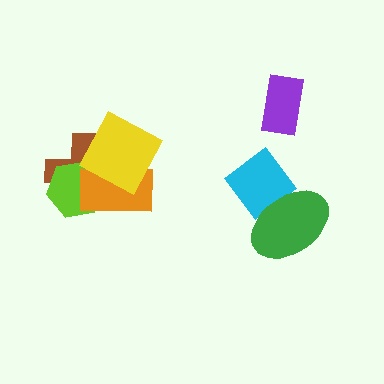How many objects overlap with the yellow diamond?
3 objects overlap with the yellow diamond.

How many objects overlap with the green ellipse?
1 object overlaps with the green ellipse.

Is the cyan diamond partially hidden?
Yes, it is partially covered by another shape.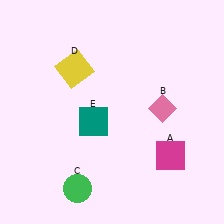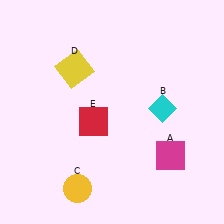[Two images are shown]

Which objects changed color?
B changed from pink to cyan. C changed from green to yellow. E changed from teal to red.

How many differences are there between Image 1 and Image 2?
There are 3 differences between the two images.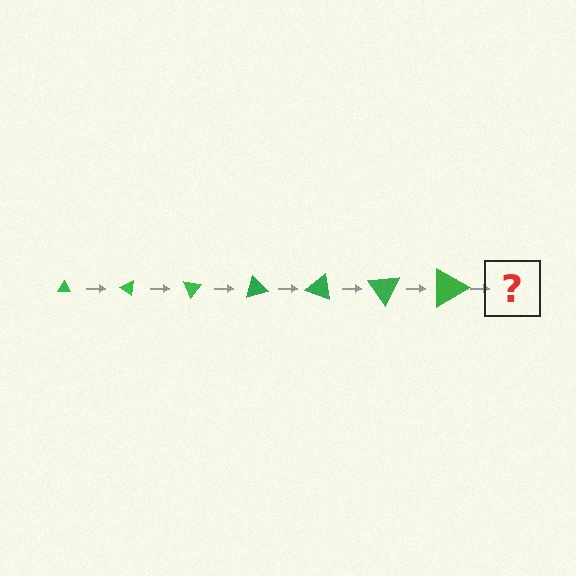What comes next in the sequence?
The next element should be a triangle, larger than the previous one and rotated 245 degrees from the start.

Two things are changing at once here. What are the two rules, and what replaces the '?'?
The two rules are that the triangle grows larger each step and it rotates 35 degrees each step. The '?' should be a triangle, larger than the previous one and rotated 245 degrees from the start.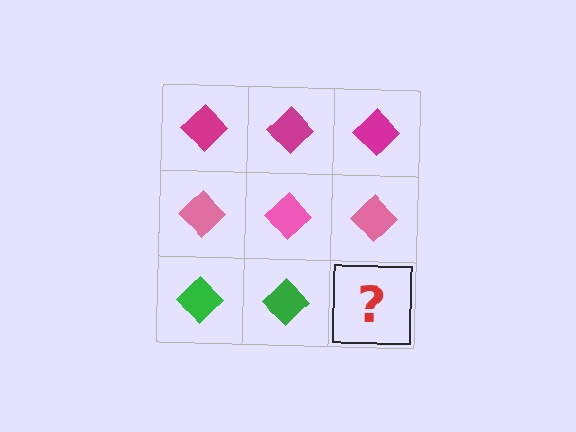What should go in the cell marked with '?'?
The missing cell should contain a green diamond.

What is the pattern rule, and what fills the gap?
The rule is that each row has a consistent color. The gap should be filled with a green diamond.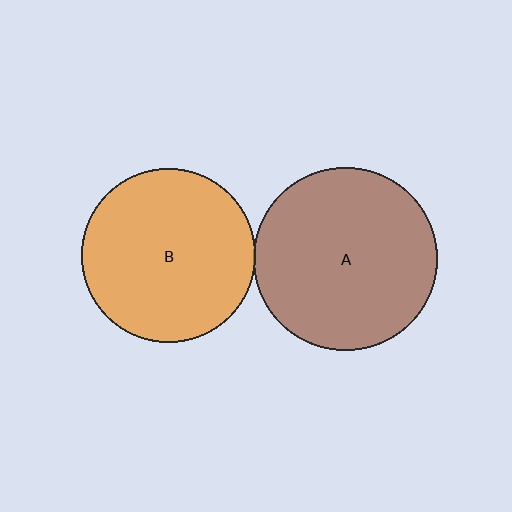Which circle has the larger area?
Circle A (brown).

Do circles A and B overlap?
Yes.